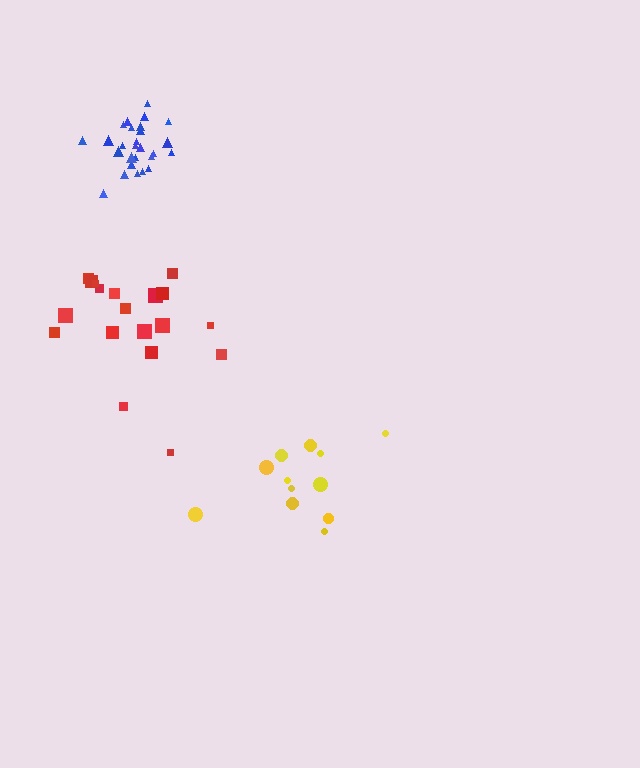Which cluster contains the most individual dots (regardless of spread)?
Blue (27).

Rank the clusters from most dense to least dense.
blue, yellow, red.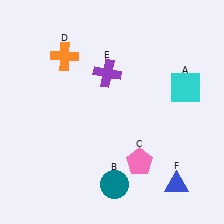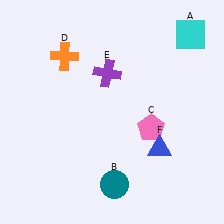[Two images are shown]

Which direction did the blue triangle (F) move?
The blue triangle (F) moved up.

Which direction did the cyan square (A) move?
The cyan square (A) moved up.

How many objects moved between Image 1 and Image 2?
3 objects moved between the two images.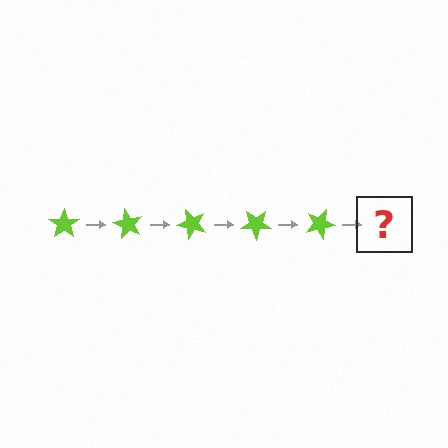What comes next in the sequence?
The next element should be a lime star rotated 300 degrees.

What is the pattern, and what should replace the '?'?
The pattern is that the star rotates 60 degrees each step. The '?' should be a lime star rotated 300 degrees.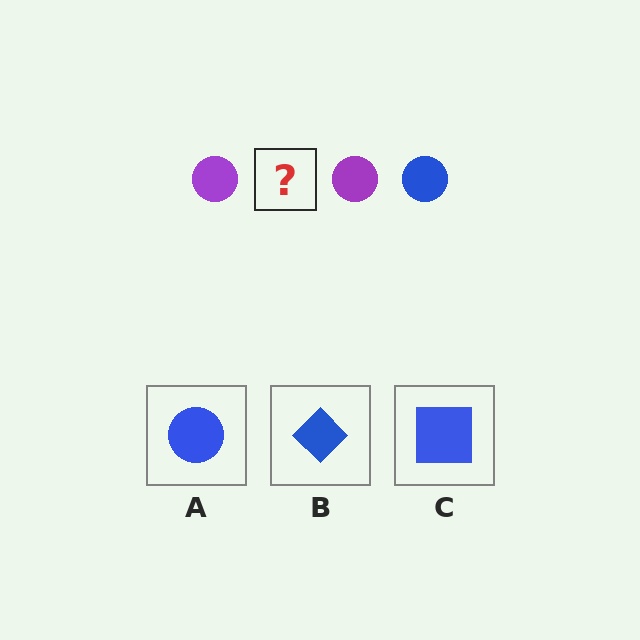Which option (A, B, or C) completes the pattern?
A.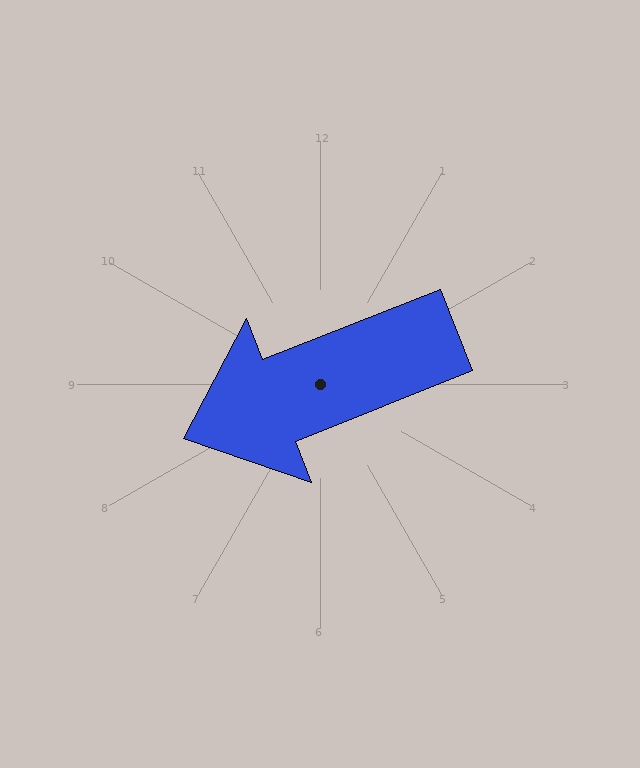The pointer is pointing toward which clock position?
Roughly 8 o'clock.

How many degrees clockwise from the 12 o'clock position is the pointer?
Approximately 248 degrees.